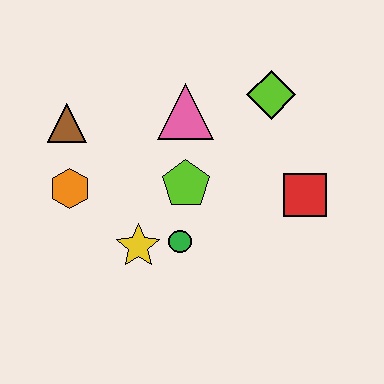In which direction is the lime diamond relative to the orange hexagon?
The lime diamond is to the right of the orange hexagon.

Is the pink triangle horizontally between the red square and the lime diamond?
No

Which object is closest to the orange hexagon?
The brown triangle is closest to the orange hexagon.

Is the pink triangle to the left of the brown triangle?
No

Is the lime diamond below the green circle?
No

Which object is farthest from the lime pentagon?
The brown triangle is farthest from the lime pentagon.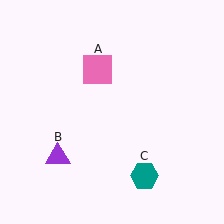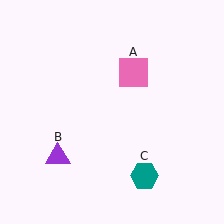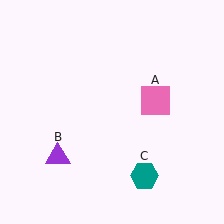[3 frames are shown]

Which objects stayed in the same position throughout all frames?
Purple triangle (object B) and teal hexagon (object C) remained stationary.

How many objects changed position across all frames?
1 object changed position: pink square (object A).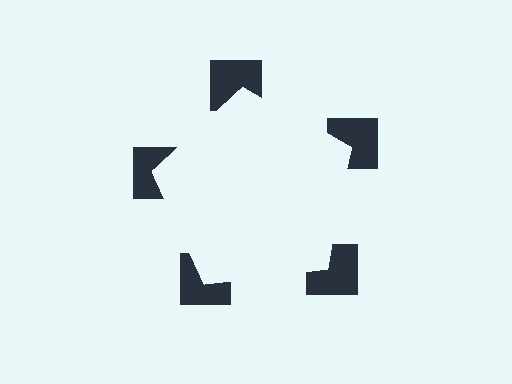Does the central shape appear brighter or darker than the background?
It typically appears slightly brighter than the background, even though no actual brightness change is drawn.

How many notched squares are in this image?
There are 5 — one at each vertex of the illusory pentagon.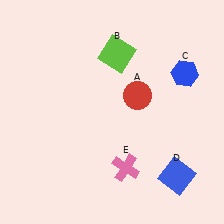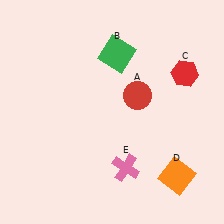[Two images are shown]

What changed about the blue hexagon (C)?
In Image 1, C is blue. In Image 2, it changed to red.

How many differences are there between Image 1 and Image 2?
There are 3 differences between the two images.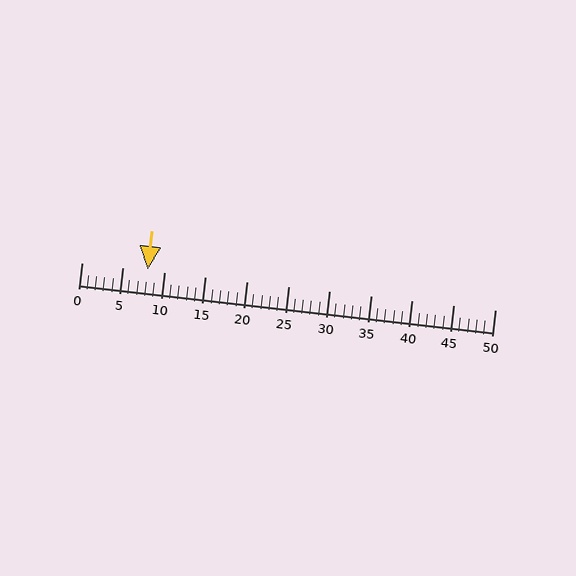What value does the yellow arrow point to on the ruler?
The yellow arrow points to approximately 8.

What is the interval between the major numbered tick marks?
The major tick marks are spaced 5 units apart.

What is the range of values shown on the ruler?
The ruler shows values from 0 to 50.